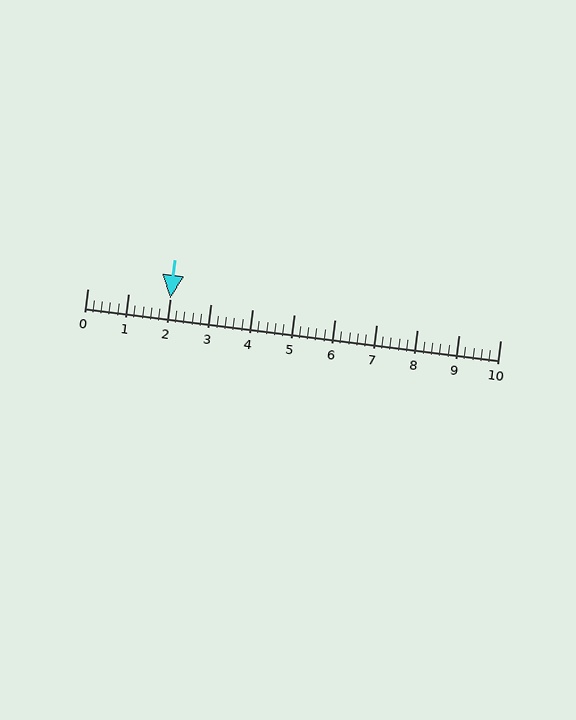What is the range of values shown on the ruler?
The ruler shows values from 0 to 10.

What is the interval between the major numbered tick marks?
The major tick marks are spaced 1 units apart.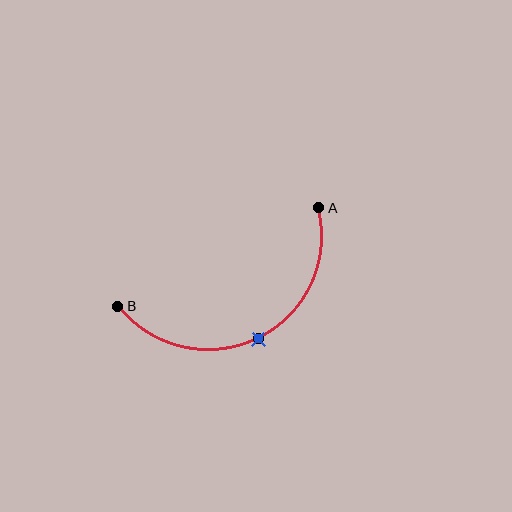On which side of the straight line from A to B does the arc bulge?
The arc bulges below the straight line connecting A and B.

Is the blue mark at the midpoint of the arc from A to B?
Yes. The blue mark lies on the arc at equal arc-length from both A and B — it is the arc midpoint.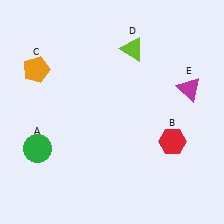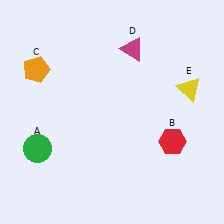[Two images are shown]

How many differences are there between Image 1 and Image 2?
There are 2 differences between the two images.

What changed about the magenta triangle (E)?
In Image 1, E is magenta. In Image 2, it changed to yellow.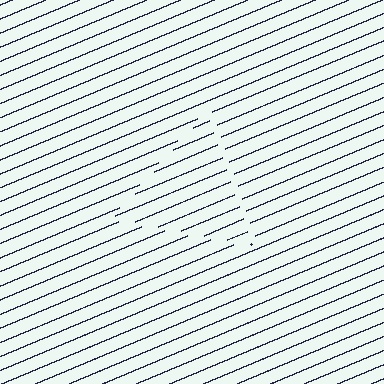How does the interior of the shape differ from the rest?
The interior of the shape contains the same grating, shifted by half a period — the contour is defined by the phase discontinuity where line-ends from the inner and outer gratings abut.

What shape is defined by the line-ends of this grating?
An illusory triangle. The interior of the shape contains the same grating, shifted by half a period — the contour is defined by the phase discontinuity where line-ends from the inner and outer gratings abut.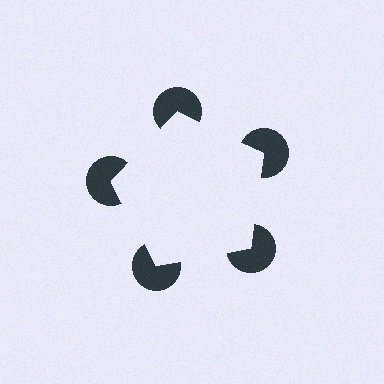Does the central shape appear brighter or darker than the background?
It typically appears slightly brighter than the background, even though no actual brightness change is drawn.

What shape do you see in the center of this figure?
An illusory pentagon — its edges are inferred from the aligned wedge cuts in the pac-man discs, not physically drawn.